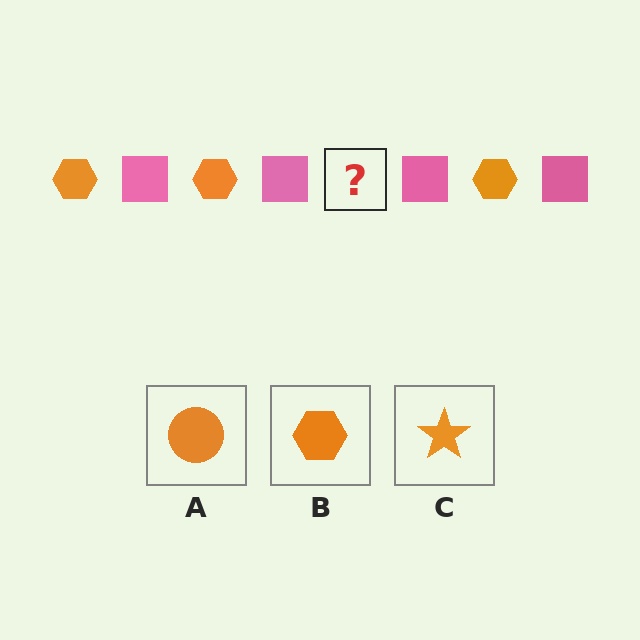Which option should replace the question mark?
Option B.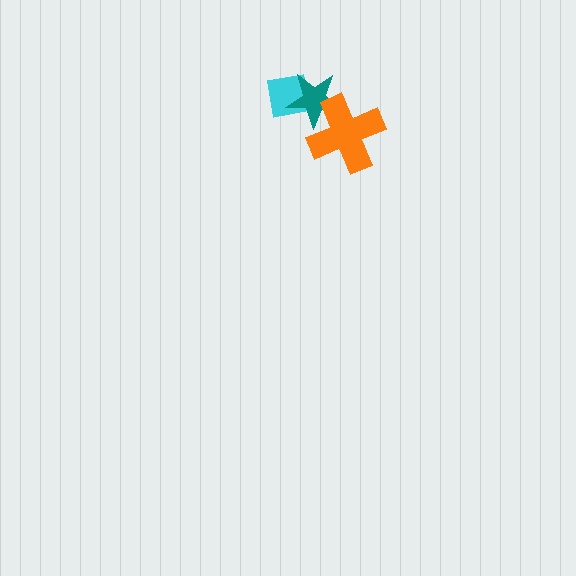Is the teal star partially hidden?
Yes, it is partially covered by another shape.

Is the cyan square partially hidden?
Yes, it is partially covered by another shape.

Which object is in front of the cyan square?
The teal star is in front of the cyan square.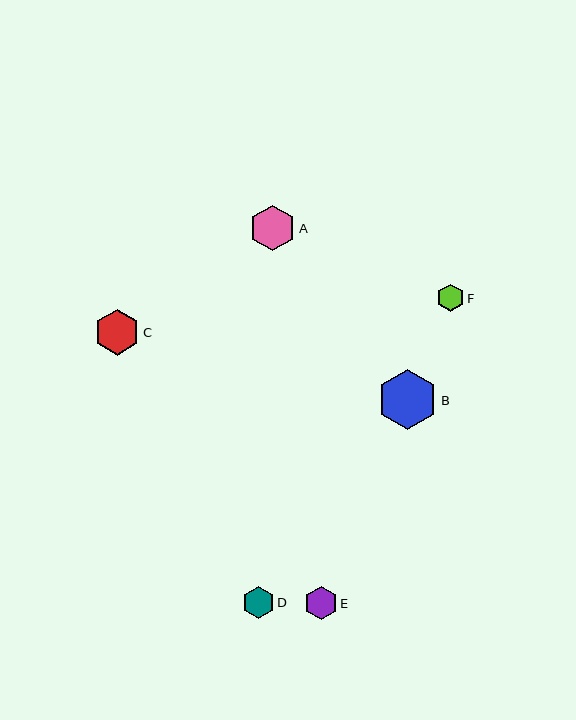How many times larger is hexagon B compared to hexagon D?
Hexagon B is approximately 1.9 times the size of hexagon D.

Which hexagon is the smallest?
Hexagon F is the smallest with a size of approximately 27 pixels.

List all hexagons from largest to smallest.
From largest to smallest: B, C, A, E, D, F.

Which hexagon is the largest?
Hexagon B is the largest with a size of approximately 60 pixels.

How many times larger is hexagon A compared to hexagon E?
Hexagon A is approximately 1.4 times the size of hexagon E.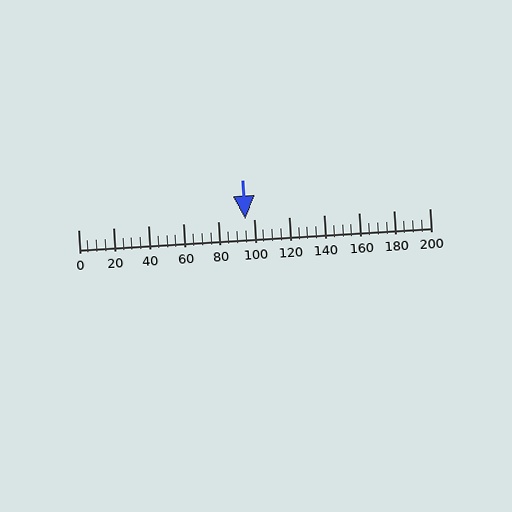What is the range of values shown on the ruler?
The ruler shows values from 0 to 200.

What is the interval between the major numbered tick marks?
The major tick marks are spaced 20 units apart.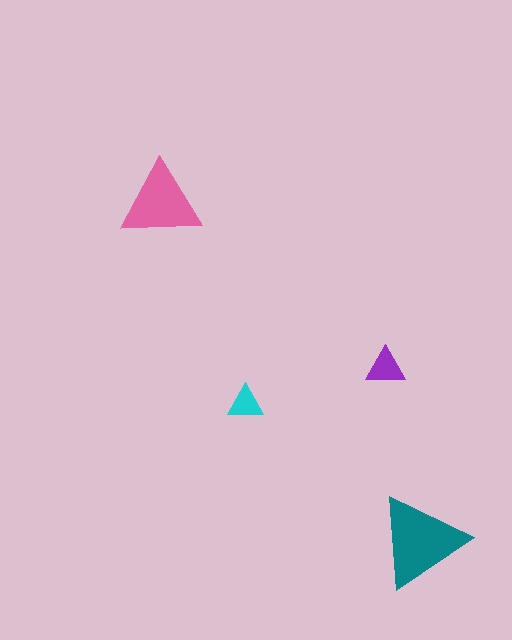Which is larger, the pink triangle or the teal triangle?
The teal one.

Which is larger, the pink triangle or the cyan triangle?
The pink one.